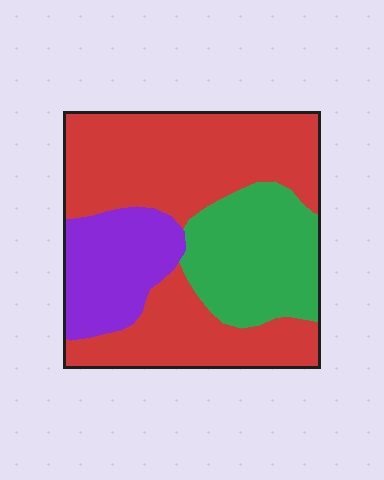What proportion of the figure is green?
Green covers about 25% of the figure.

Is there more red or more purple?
Red.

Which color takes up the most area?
Red, at roughly 55%.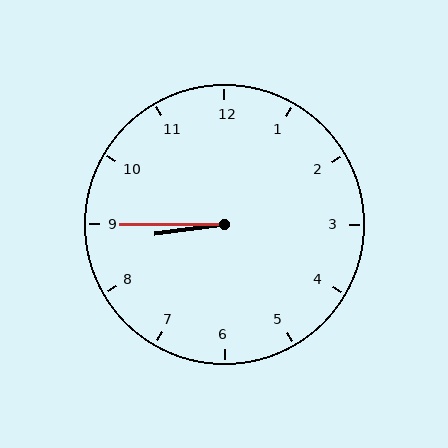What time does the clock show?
8:45.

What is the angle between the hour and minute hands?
Approximately 8 degrees.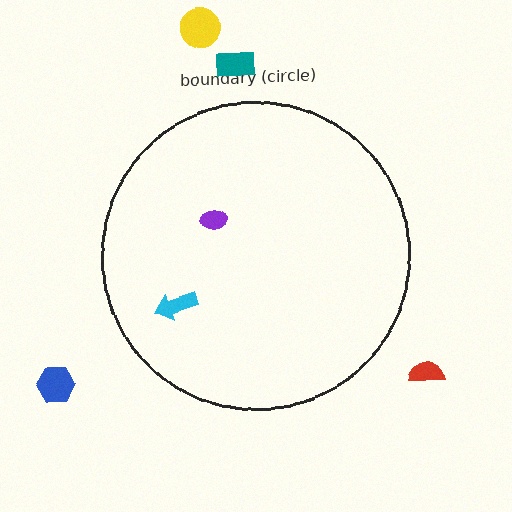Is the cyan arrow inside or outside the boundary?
Inside.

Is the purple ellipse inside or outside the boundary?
Inside.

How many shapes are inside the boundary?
2 inside, 4 outside.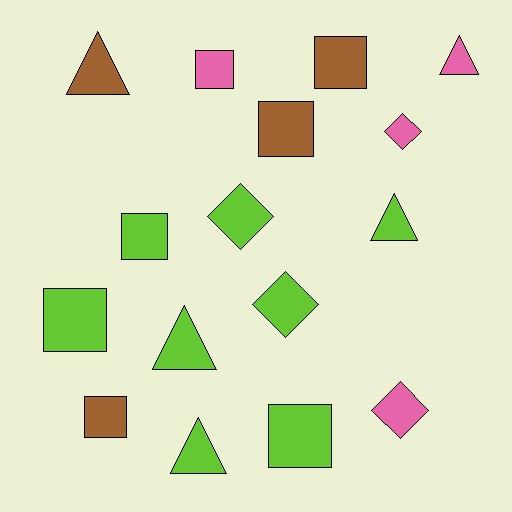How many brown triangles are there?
There is 1 brown triangle.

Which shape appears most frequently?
Square, with 7 objects.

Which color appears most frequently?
Lime, with 8 objects.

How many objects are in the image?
There are 16 objects.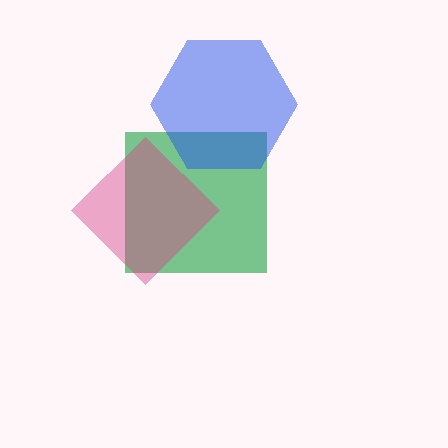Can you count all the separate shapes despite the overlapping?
Yes, there are 3 separate shapes.